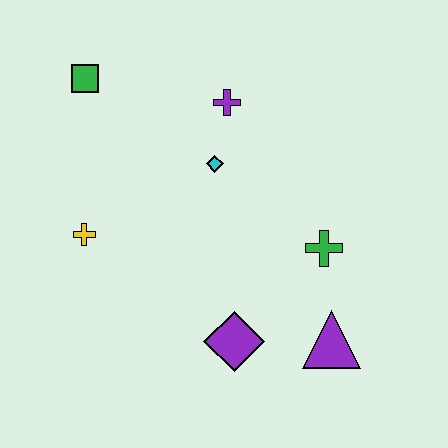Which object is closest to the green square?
The purple cross is closest to the green square.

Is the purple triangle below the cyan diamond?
Yes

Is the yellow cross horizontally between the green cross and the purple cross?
No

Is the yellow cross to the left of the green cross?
Yes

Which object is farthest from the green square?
The purple triangle is farthest from the green square.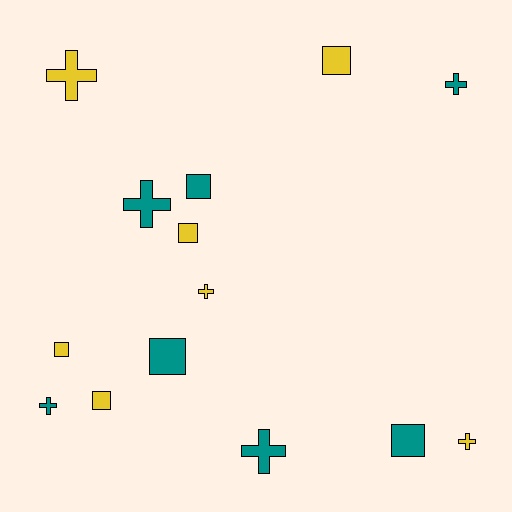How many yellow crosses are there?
There are 3 yellow crosses.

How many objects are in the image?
There are 14 objects.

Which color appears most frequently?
Yellow, with 7 objects.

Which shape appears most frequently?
Square, with 7 objects.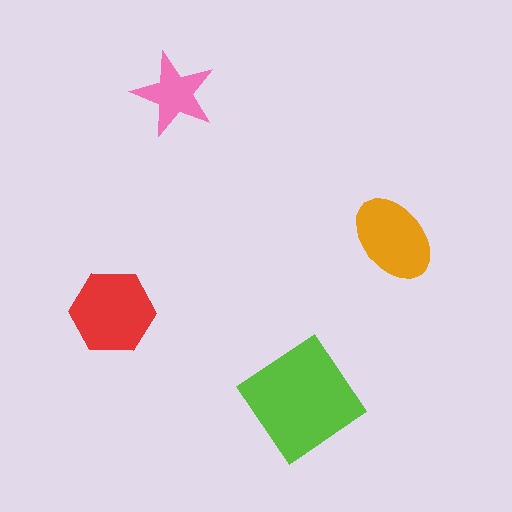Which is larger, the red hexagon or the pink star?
The red hexagon.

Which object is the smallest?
The pink star.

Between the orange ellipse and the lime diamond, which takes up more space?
The lime diamond.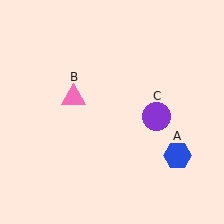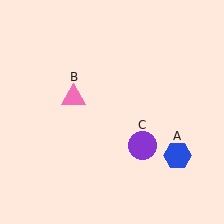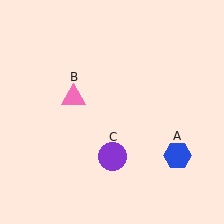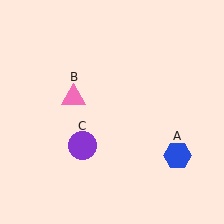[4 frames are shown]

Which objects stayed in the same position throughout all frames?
Blue hexagon (object A) and pink triangle (object B) remained stationary.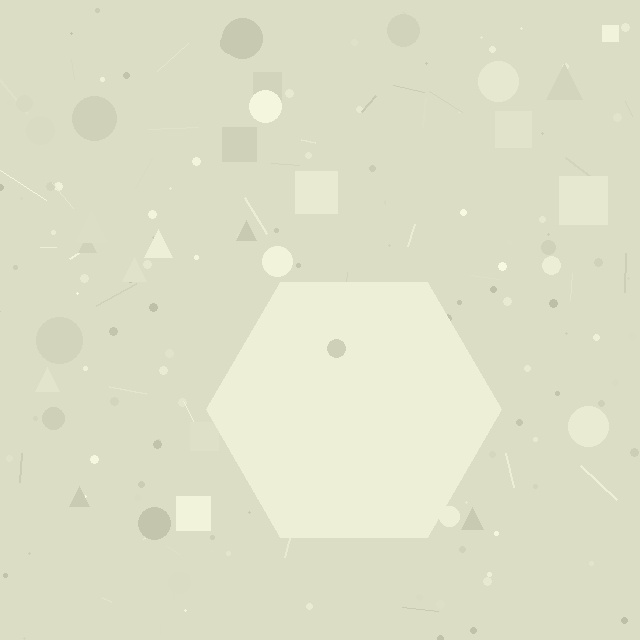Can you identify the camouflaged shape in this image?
The camouflaged shape is a hexagon.